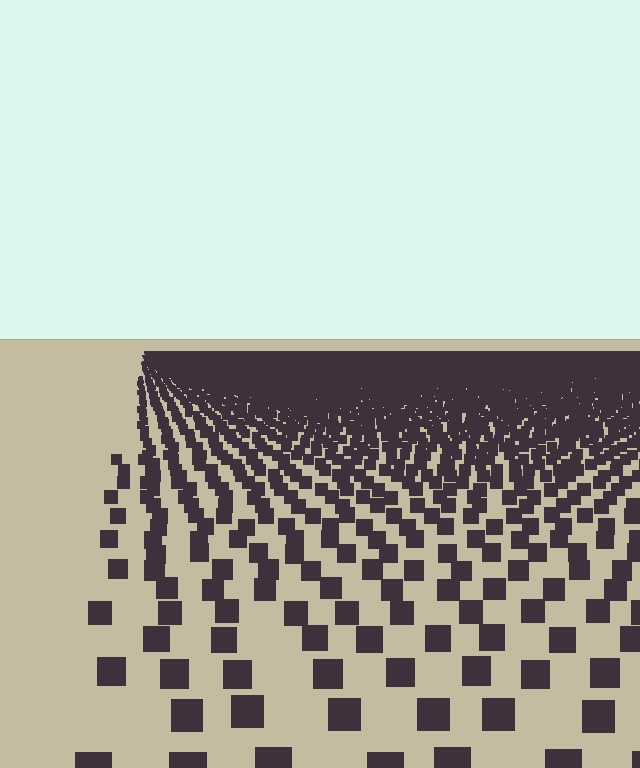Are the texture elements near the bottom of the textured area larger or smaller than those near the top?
Larger. Near the bottom, elements are closer to the viewer and appear at a bigger on-screen size.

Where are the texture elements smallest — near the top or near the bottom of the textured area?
Near the top.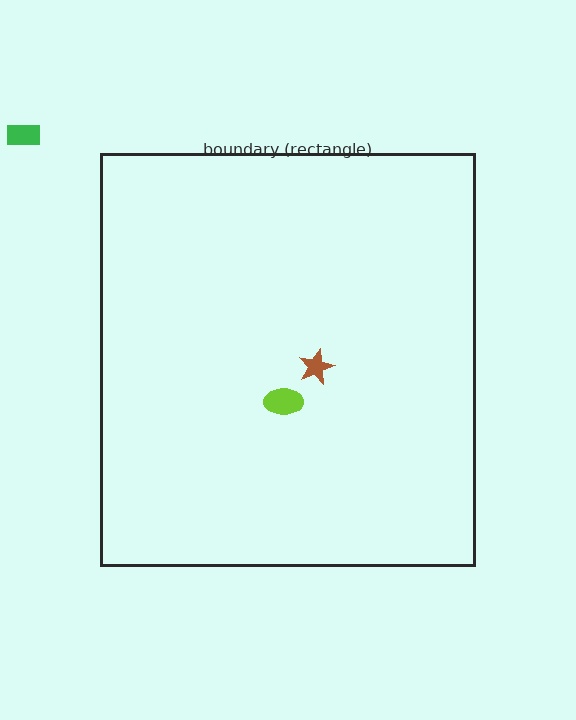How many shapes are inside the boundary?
2 inside, 1 outside.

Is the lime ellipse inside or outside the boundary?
Inside.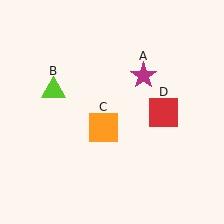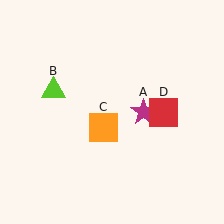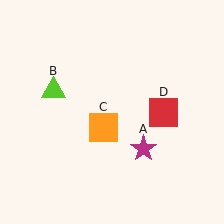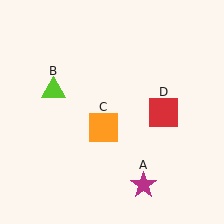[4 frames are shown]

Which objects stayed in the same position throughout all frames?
Lime triangle (object B) and orange square (object C) and red square (object D) remained stationary.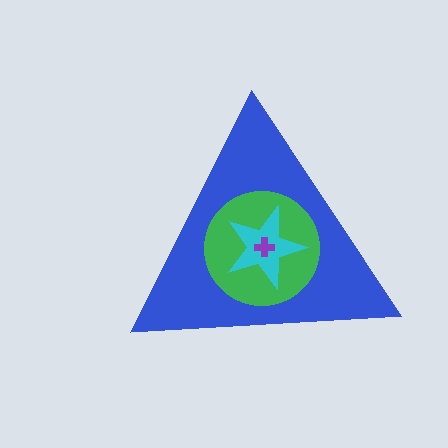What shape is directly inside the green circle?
The cyan star.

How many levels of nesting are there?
4.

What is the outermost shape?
The blue triangle.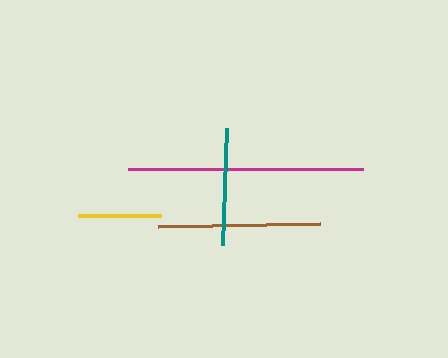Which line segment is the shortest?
The yellow line is the shortest at approximately 82 pixels.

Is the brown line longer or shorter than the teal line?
The brown line is longer than the teal line.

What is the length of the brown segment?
The brown segment is approximately 163 pixels long.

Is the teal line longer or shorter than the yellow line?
The teal line is longer than the yellow line.